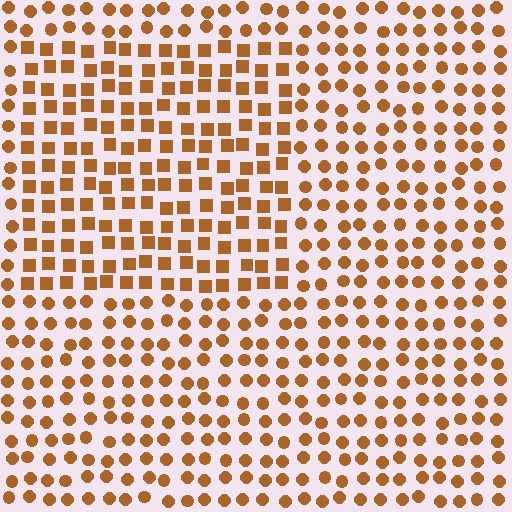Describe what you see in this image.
The image is filled with small brown elements arranged in a uniform grid. A rectangle-shaped region contains squares, while the surrounding area contains circles. The boundary is defined purely by the change in element shape.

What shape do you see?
I see a rectangle.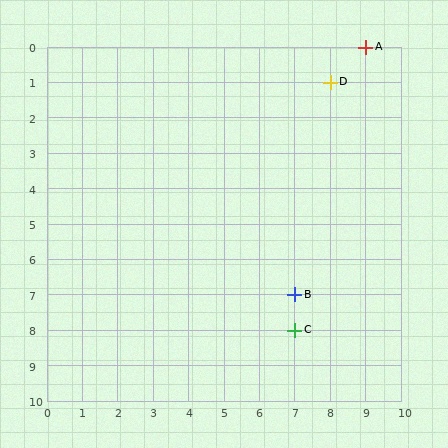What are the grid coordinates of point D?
Point D is at grid coordinates (8, 1).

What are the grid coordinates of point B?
Point B is at grid coordinates (7, 7).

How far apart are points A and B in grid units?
Points A and B are 2 columns and 7 rows apart (about 7.3 grid units diagonally).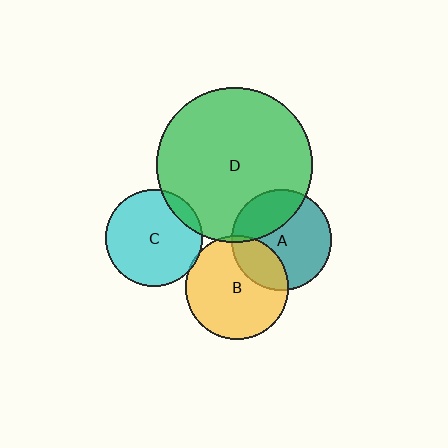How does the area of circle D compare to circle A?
Approximately 2.4 times.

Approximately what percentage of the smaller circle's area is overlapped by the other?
Approximately 25%.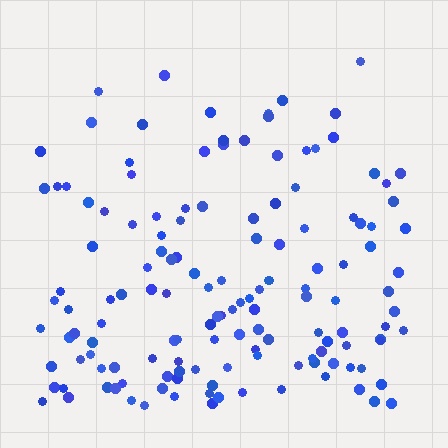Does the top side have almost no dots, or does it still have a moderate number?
Still a moderate number, just noticeably fewer than the bottom.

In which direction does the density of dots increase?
From top to bottom, with the bottom side densest.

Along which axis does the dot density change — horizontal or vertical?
Vertical.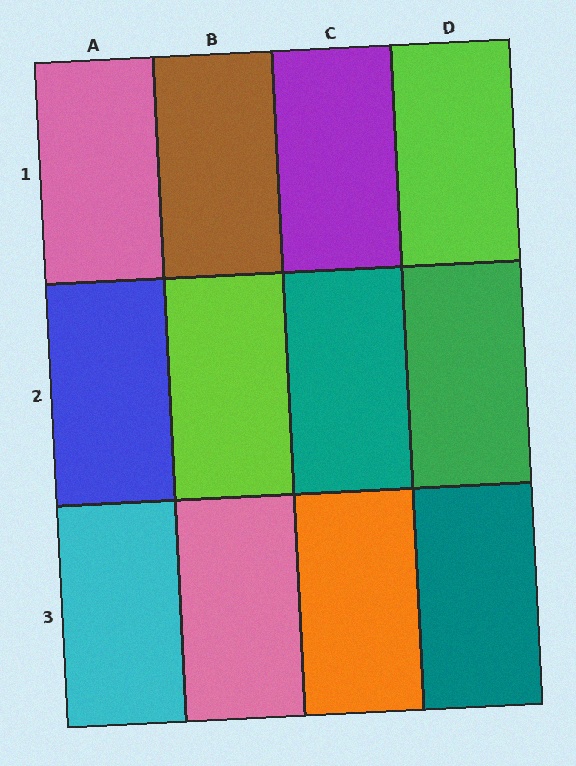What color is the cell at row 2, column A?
Blue.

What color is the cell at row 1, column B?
Brown.